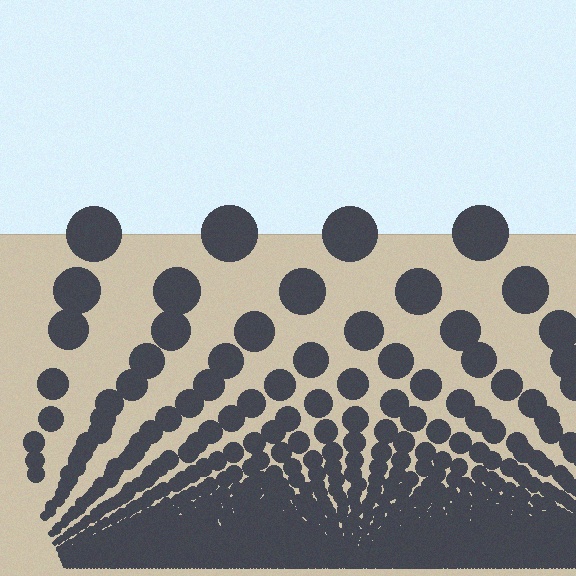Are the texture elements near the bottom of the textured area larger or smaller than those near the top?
Smaller. The gradient is inverted — elements near the bottom are smaller and denser.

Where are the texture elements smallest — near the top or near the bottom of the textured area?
Near the bottom.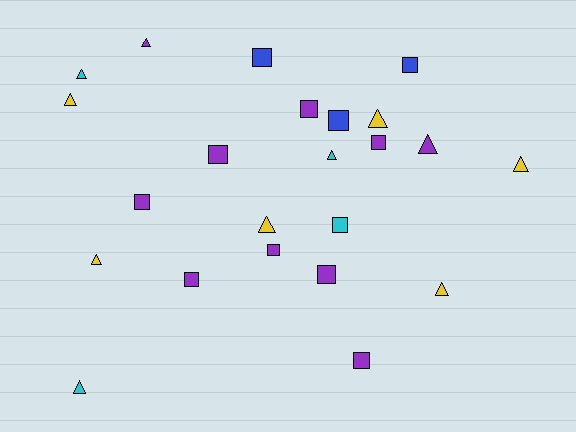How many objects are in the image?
There are 23 objects.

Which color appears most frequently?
Purple, with 10 objects.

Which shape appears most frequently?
Square, with 12 objects.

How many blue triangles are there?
There are no blue triangles.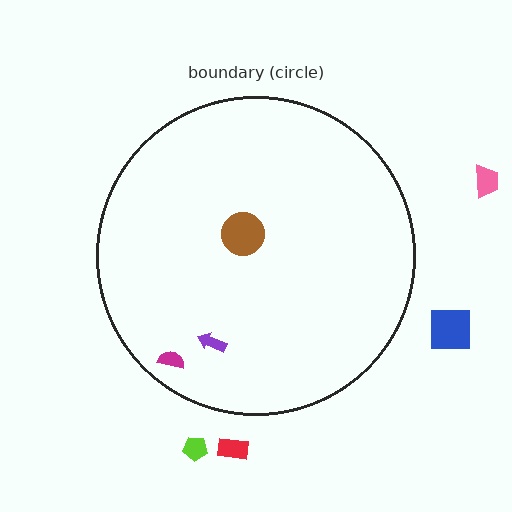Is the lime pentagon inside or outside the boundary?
Outside.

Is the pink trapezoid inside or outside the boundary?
Outside.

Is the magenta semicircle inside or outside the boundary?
Inside.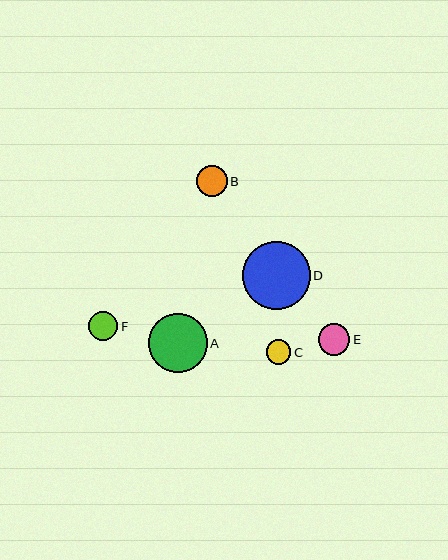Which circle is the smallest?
Circle C is the smallest with a size of approximately 24 pixels.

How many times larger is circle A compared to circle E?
Circle A is approximately 1.9 times the size of circle E.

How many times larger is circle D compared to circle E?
Circle D is approximately 2.2 times the size of circle E.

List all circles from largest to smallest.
From largest to smallest: D, A, E, B, F, C.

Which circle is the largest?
Circle D is the largest with a size of approximately 68 pixels.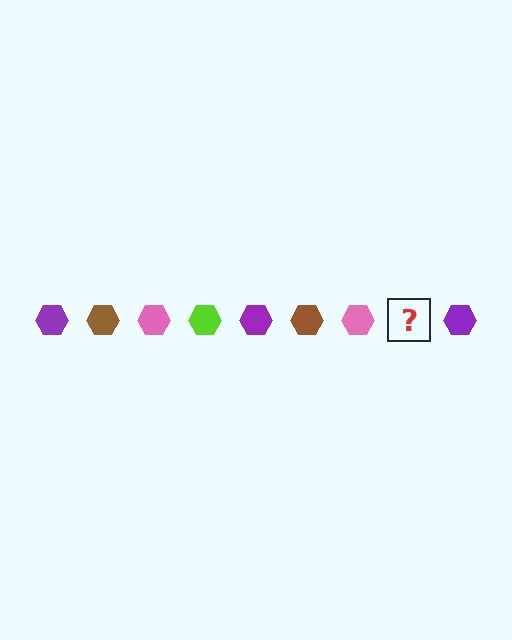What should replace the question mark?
The question mark should be replaced with a lime hexagon.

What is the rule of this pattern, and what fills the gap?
The rule is that the pattern cycles through purple, brown, pink, lime hexagons. The gap should be filled with a lime hexagon.